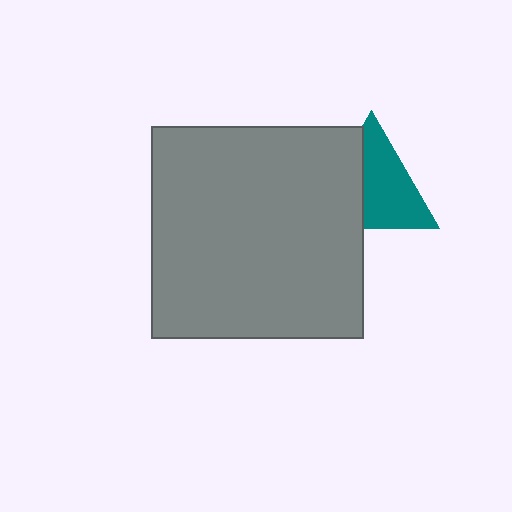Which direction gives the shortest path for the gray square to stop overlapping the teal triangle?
Moving left gives the shortest separation.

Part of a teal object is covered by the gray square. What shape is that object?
It is a triangle.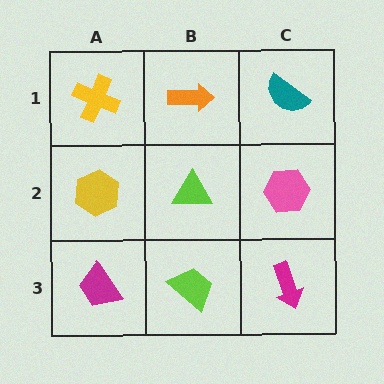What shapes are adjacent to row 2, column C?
A teal semicircle (row 1, column C), a magenta arrow (row 3, column C), a lime triangle (row 2, column B).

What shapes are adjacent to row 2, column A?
A yellow cross (row 1, column A), a magenta trapezoid (row 3, column A), a lime triangle (row 2, column B).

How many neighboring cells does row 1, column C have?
2.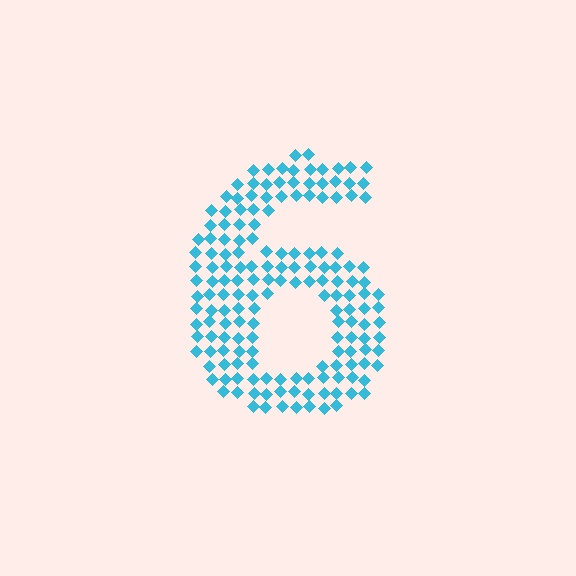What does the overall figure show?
The overall figure shows the digit 6.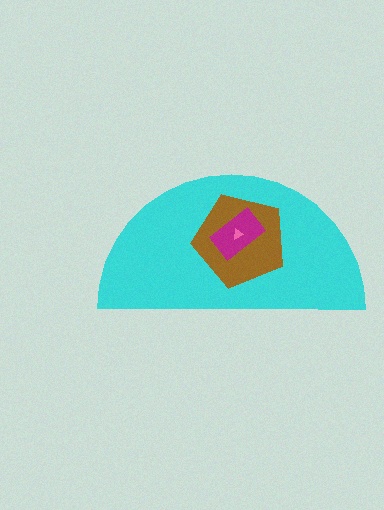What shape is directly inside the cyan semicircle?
The brown pentagon.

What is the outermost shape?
The cyan semicircle.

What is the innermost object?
The pink triangle.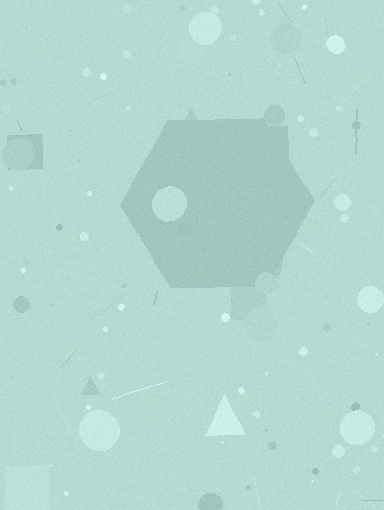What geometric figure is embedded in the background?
A hexagon is embedded in the background.